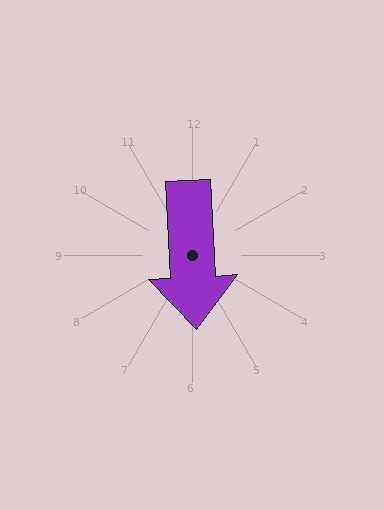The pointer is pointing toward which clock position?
Roughly 6 o'clock.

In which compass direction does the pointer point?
South.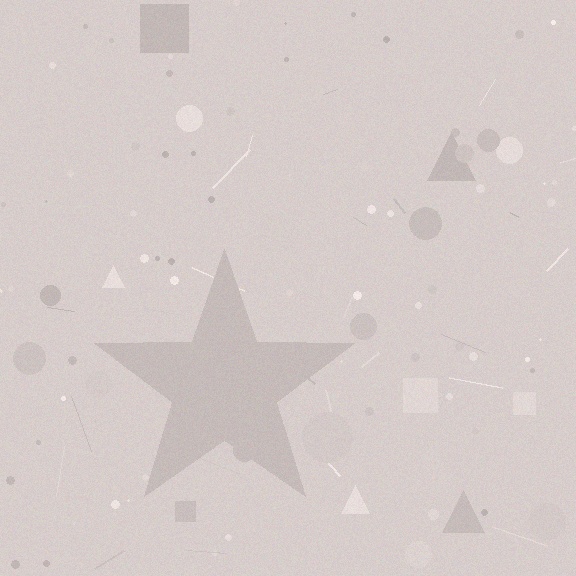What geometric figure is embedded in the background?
A star is embedded in the background.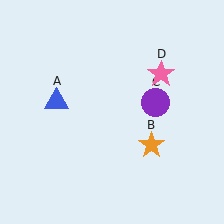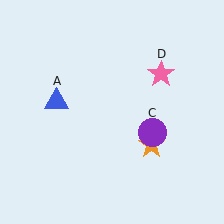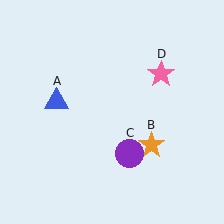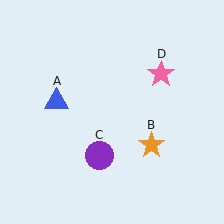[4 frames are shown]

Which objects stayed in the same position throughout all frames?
Blue triangle (object A) and orange star (object B) and pink star (object D) remained stationary.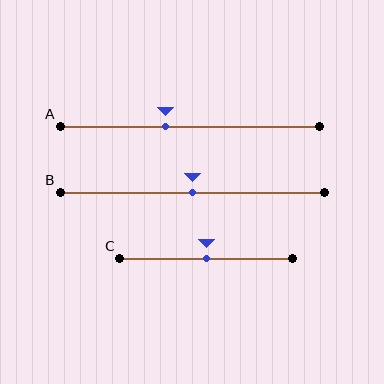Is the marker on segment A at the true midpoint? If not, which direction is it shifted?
No, the marker on segment A is shifted to the left by about 9% of the segment length.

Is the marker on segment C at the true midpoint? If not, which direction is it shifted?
Yes, the marker on segment C is at the true midpoint.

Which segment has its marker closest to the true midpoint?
Segment B has its marker closest to the true midpoint.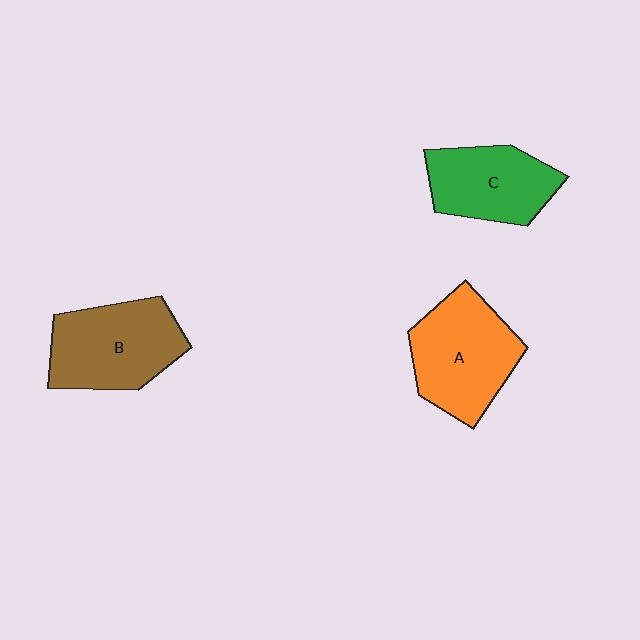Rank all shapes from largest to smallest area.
From largest to smallest: A (orange), B (brown), C (green).